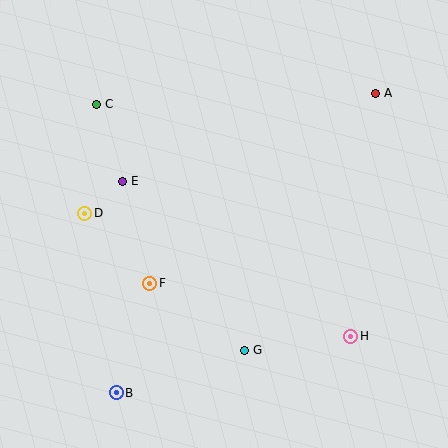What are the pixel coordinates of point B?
Point B is at (116, 393).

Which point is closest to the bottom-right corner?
Point H is closest to the bottom-right corner.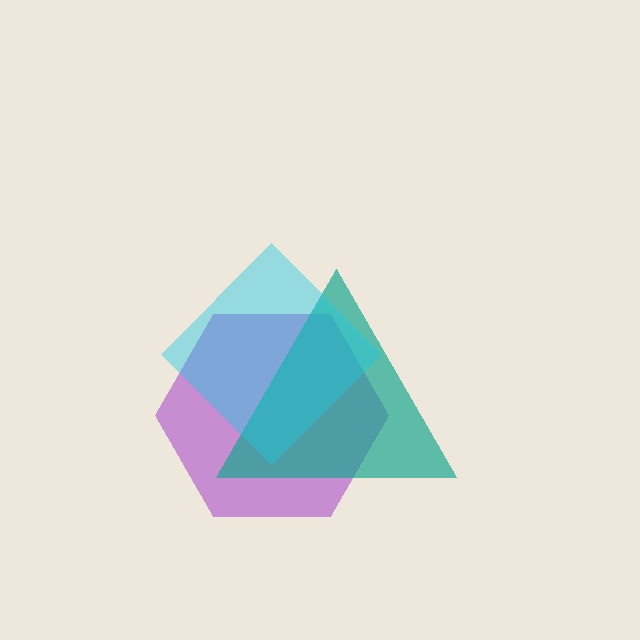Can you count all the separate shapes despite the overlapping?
Yes, there are 3 separate shapes.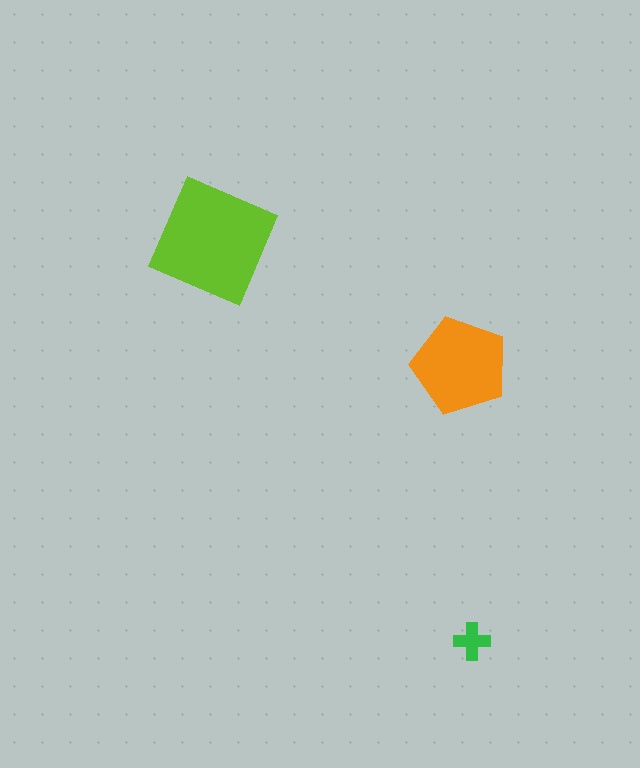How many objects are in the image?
There are 3 objects in the image.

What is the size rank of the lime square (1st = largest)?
1st.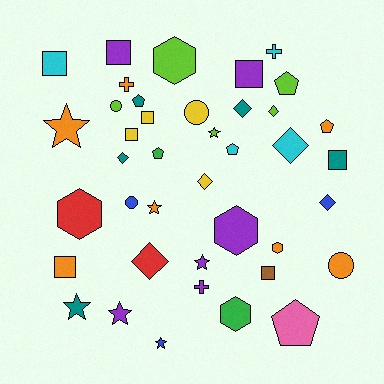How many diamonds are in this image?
There are 7 diamonds.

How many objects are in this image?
There are 40 objects.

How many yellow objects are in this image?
There are 4 yellow objects.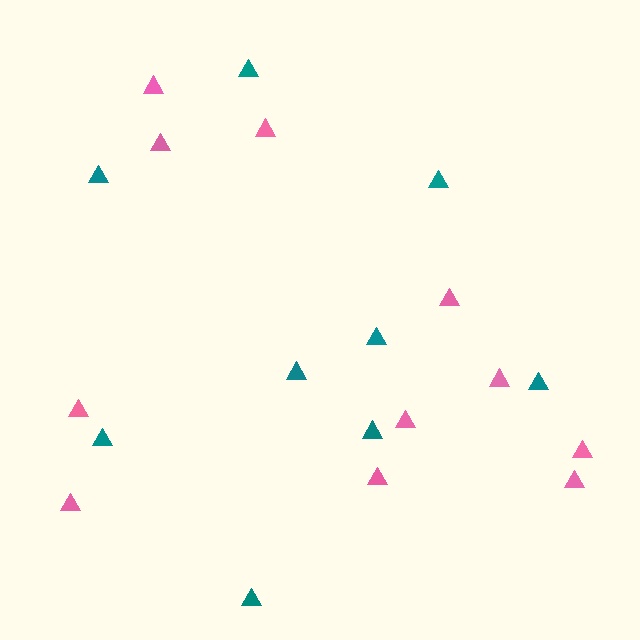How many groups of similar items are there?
There are 2 groups: one group of pink triangles (11) and one group of teal triangles (9).